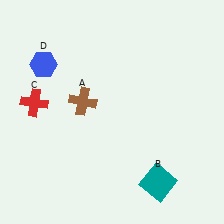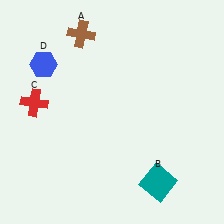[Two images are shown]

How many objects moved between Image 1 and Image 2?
1 object moved between the two images.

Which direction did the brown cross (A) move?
The brown cross (A) moved up.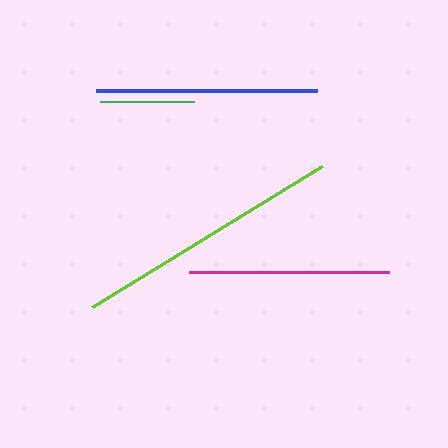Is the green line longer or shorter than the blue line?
The blue line is longer than the green line.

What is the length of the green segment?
The green segment is approximately 94 pixels long.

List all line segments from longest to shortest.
From longest to shortest: lime, blue, magenta, green.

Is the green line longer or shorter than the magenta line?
The magenta line is longer than the green line.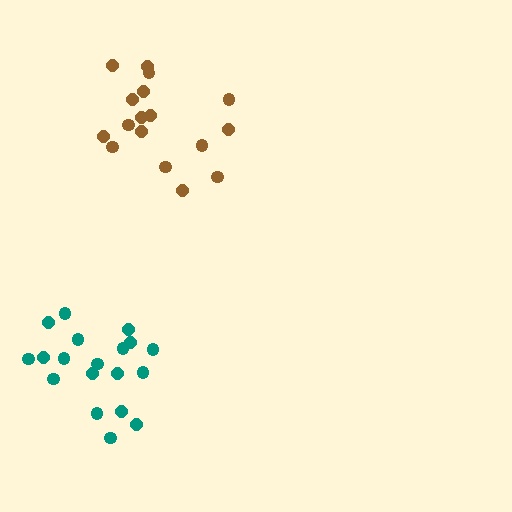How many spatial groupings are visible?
There are 2 spatial groupings.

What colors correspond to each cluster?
The clusters are colored: teal, brown.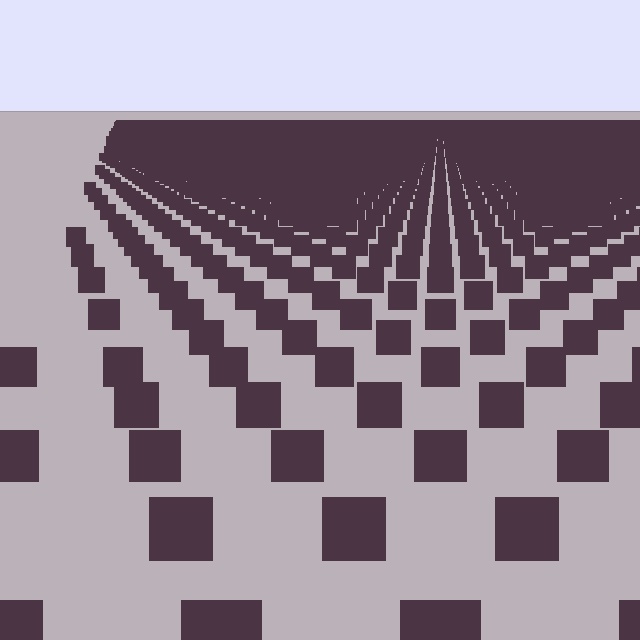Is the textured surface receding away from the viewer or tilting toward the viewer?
The surface is receding away from the viewer. Texture elements get smaller and denser toward the top.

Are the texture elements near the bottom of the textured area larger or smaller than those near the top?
Larger. Near the bottom, elements are closer to the viewer and appear at a bigger on-screen size.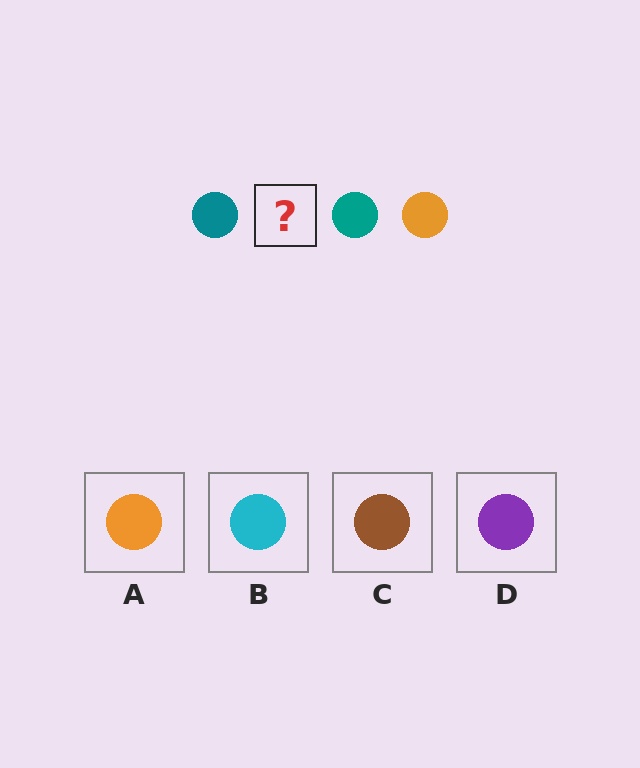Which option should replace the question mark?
Option A.